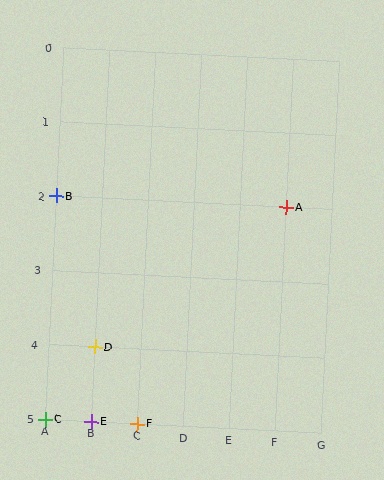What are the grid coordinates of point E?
Point E is at grid coordinates (B, 5).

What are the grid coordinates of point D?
Point D is at grid coordinates (B, 4).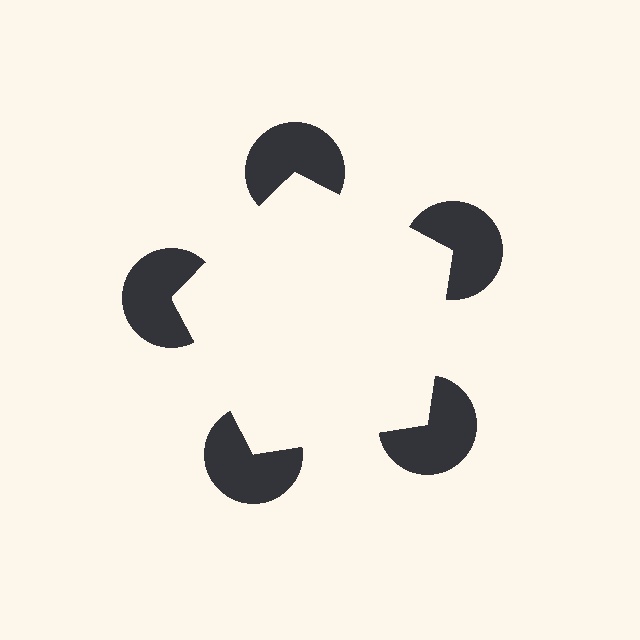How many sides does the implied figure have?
5 sides.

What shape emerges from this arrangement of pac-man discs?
An illusory pentagon — its edges are inferred from the aligned wedge cuts in the pac-man discs, not physically drawn.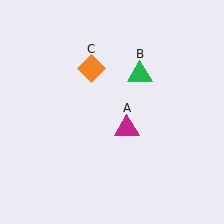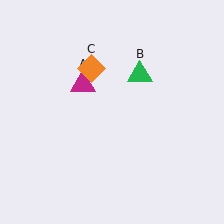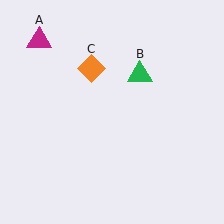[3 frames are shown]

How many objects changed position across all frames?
1 object changed position: magenta triangle (object A).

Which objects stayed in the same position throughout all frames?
Green triangle (object B) and orange diamond (object C) remained stationary.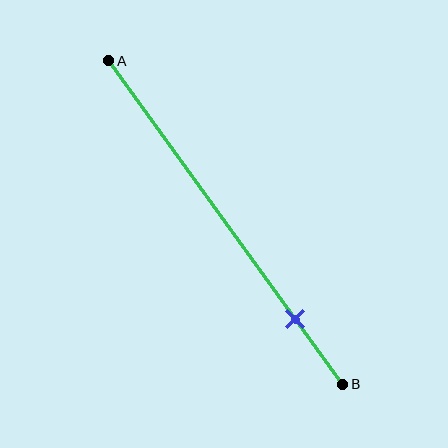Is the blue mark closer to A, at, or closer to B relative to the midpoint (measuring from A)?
The blue mark is closer to point B than the midpoint of segment AB.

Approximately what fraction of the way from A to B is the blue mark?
The blue mark is approximately 80% of the way from A to B.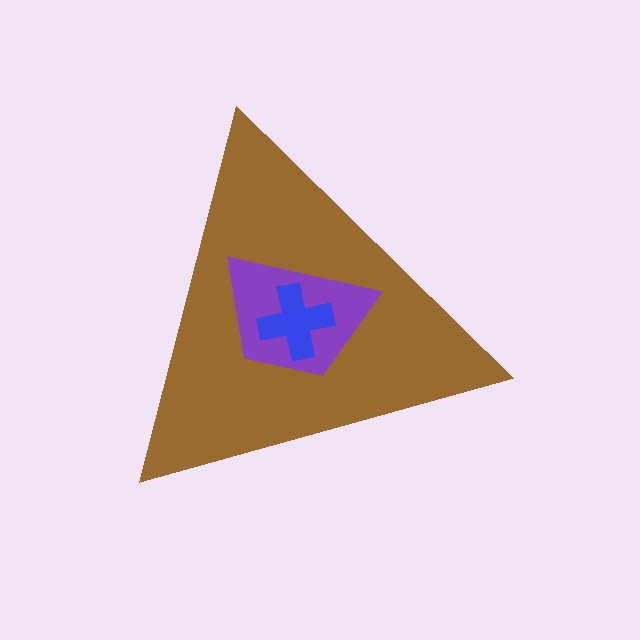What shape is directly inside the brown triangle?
The purple trapezoid.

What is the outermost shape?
The brown triangle.